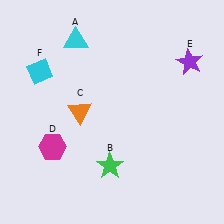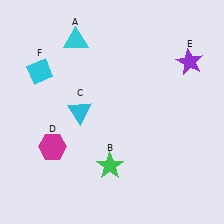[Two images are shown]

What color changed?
The triangle (C) changed from orange in Image 1 to cyan in Image 2.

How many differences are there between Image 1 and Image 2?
There is 1 difference between the two images.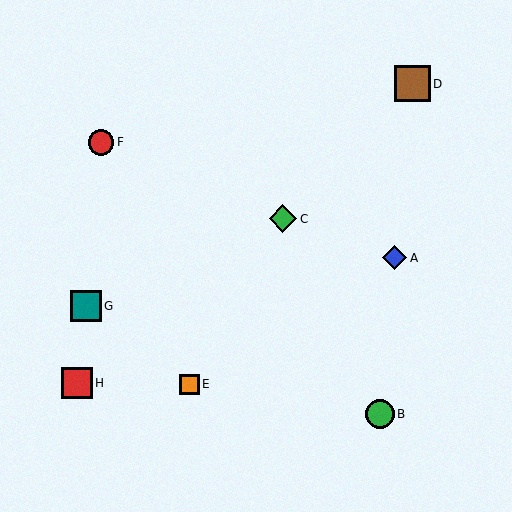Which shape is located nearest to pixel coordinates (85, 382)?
The red square (labeled H) at (77, 383) is nearest to that location.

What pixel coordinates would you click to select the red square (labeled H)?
Click at (77, 383) to select the red square H.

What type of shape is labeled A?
Shape A is a blue diamond.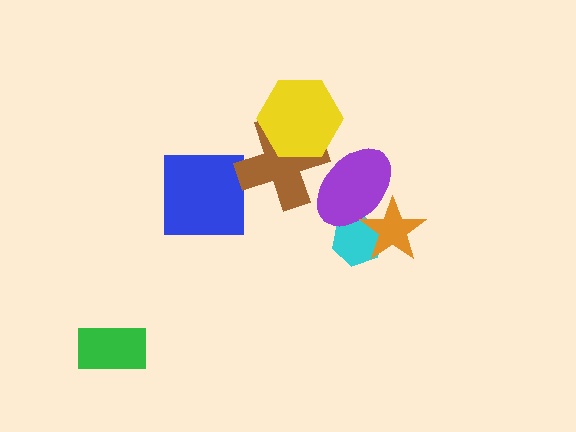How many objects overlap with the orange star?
2 objects overlap with the orange star.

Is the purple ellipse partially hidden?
Yes, it is partially covered by another shape.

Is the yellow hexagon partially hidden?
No, no other shape covers it.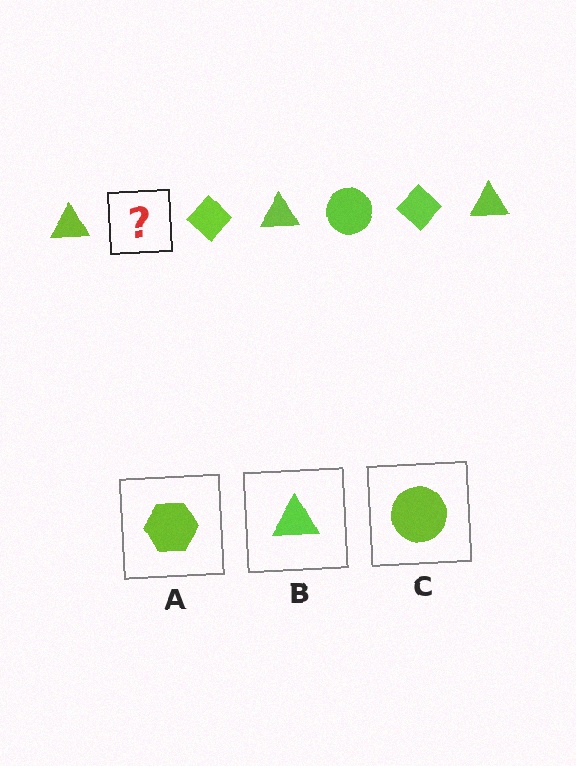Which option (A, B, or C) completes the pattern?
C.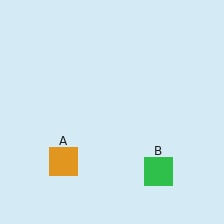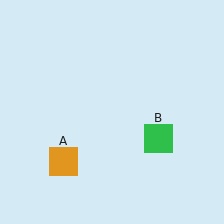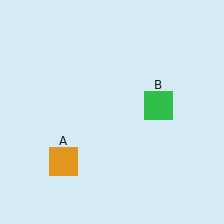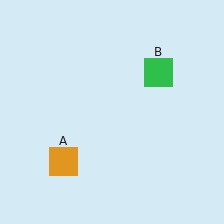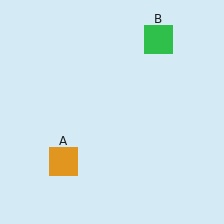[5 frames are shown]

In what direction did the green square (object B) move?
The green square (object B) moved up.